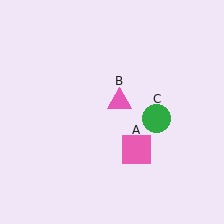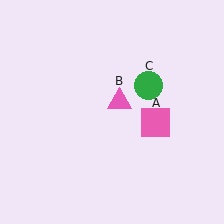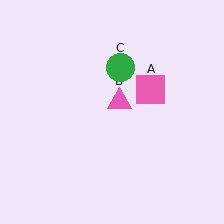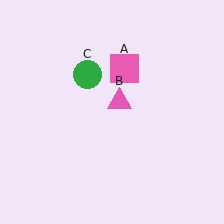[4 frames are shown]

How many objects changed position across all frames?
2 objects changed position: pink square (object A), green circle (object C).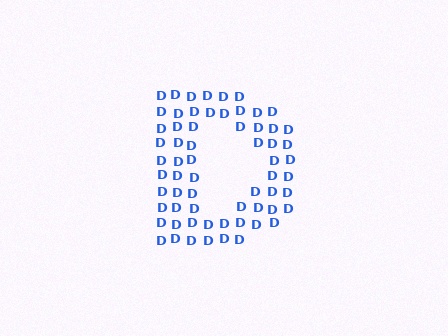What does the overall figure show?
The overall figure shows the letter D.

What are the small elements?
The small elements are letter D's.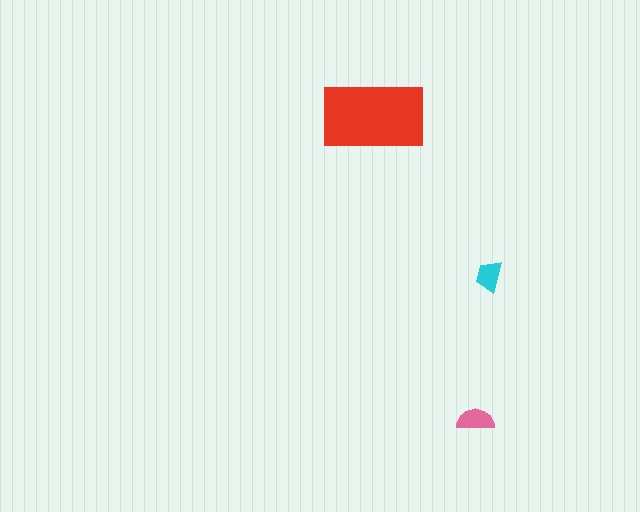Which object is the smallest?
The cyan trapezoid.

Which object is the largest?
The red rectangle.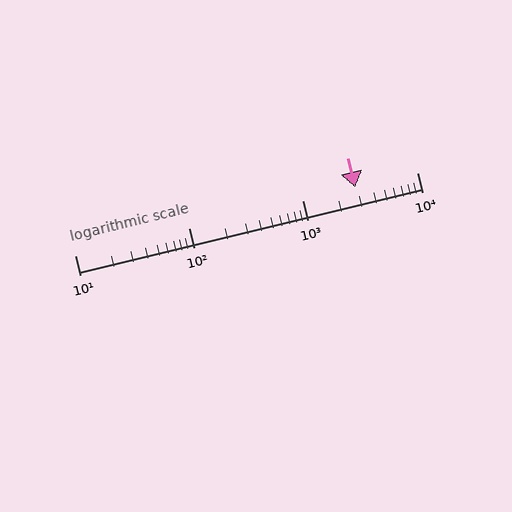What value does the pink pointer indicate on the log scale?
The pointer indicates approximately 2900.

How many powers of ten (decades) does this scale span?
The scale spans 3 decades, from 10 to 10000.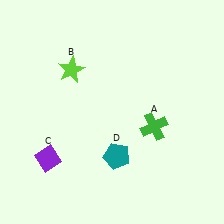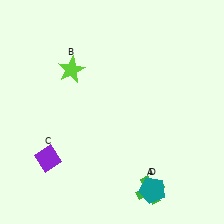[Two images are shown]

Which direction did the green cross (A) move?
The green cross (A) moved down.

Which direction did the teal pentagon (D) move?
The teal pentagon (D) moved right.